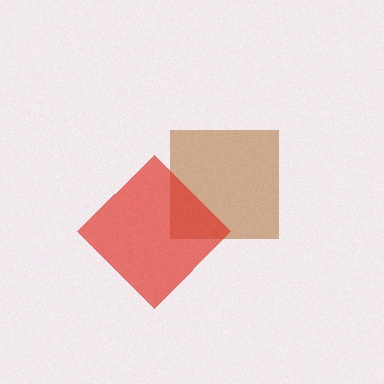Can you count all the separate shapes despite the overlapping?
Yes, there are 2 separate shapes.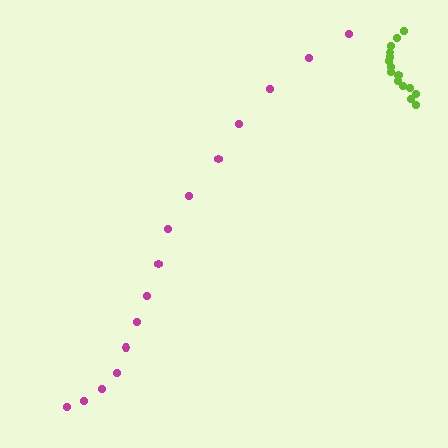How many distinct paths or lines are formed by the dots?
There are 2 distinct paths.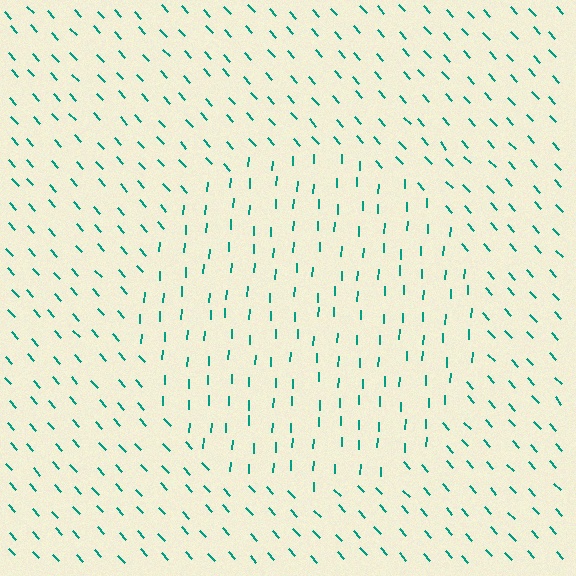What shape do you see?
I see a circle.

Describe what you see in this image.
The image is filled with small teal line segments. A circle region in the image has lines oriented differently from the surrounding lines, creating a visible texture boundary.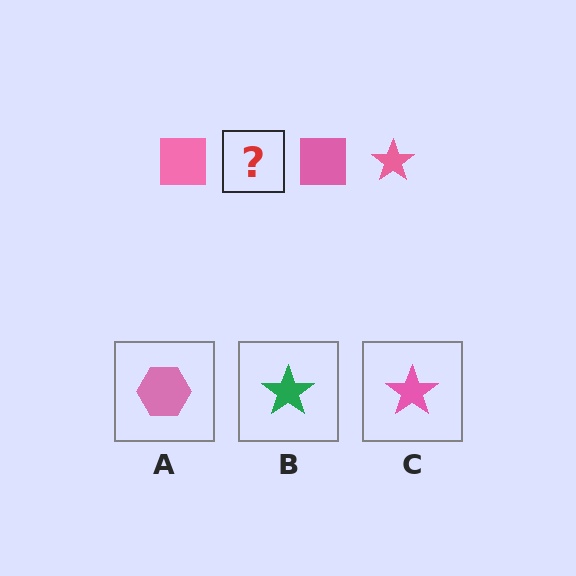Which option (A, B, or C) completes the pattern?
C.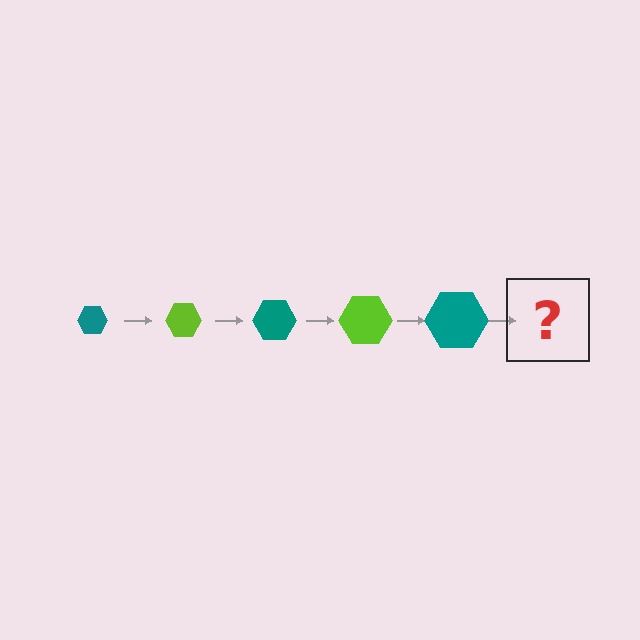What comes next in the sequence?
The next element should be a lime hexagon, larger than the previous one.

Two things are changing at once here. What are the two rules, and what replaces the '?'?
The two rules are that the hexagon grows larger each step and the color cycles through teal and lime. The '?' should be a lime hexagon, larger than the previous one.